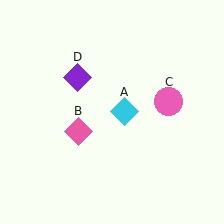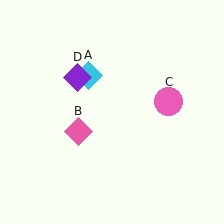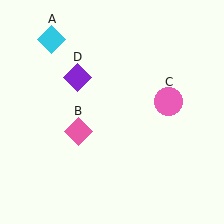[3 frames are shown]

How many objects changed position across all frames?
1 object changed position: cyan diamond (object A).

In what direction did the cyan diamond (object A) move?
The cyan diamond (object A) moved up and to the left.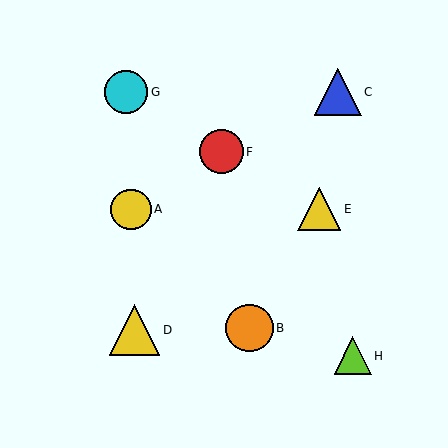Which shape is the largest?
The yellow triangle (labeled D) is the largest.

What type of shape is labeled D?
Shape D is a yellow triangle.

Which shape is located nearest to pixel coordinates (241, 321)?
The orange circle (labeled B) at (249, 328) is nearest to that location.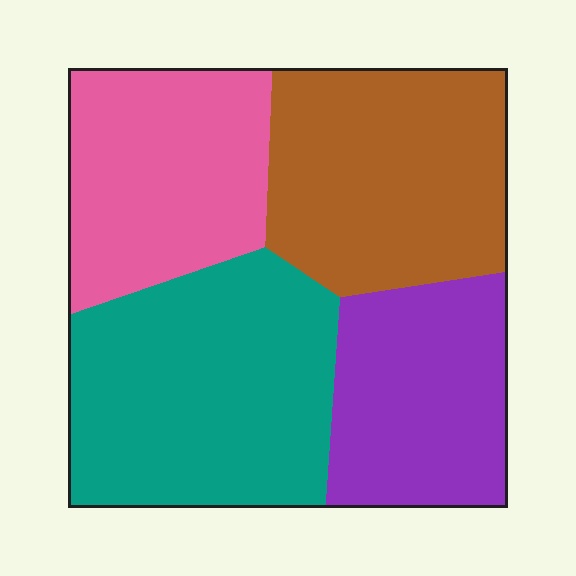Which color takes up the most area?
Teal, at roughly 30%.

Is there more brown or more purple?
Brown.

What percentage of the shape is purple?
Purple takes up less than a quarter of the shape.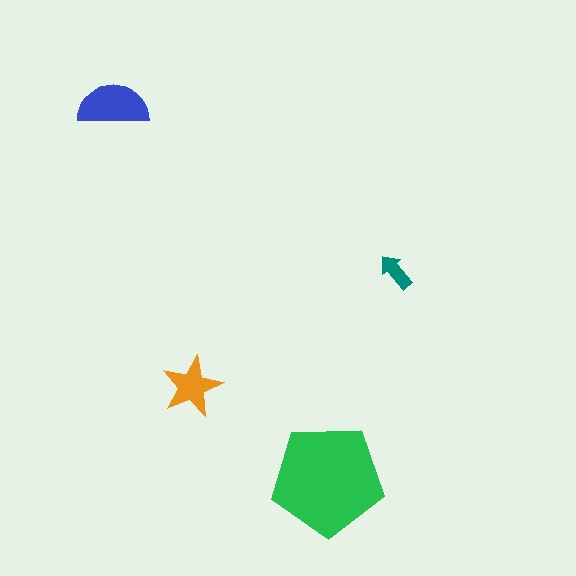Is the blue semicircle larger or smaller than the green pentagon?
Smaller.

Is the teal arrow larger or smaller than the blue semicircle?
Smaller.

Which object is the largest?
The green pentagon.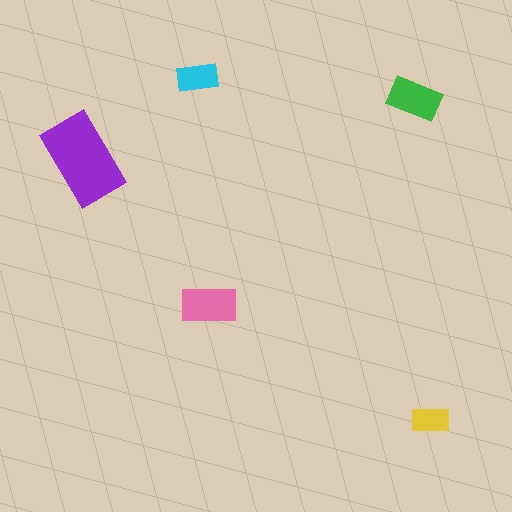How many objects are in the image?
There are 5 objects in the image.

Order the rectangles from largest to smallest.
the purple one, the pink one, the green one, the cyan one, the yellow one.